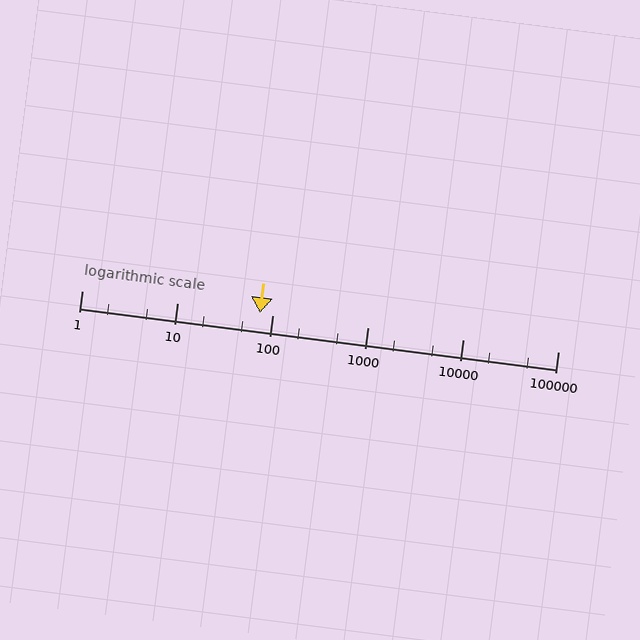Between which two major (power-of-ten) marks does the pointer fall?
The pointer is between 10 and 100.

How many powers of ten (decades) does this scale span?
The scale spans 5 decades, from 1 to 100000.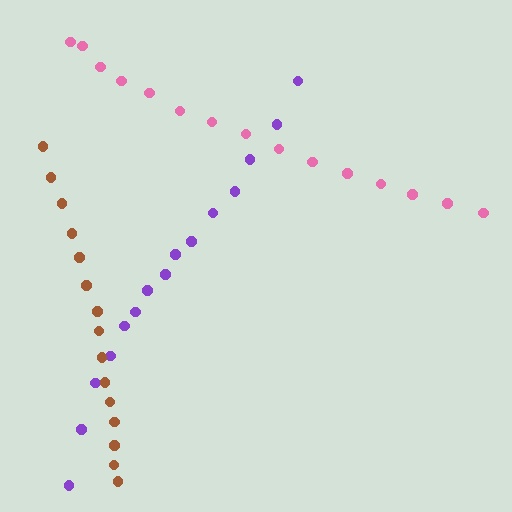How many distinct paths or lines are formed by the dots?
There are 3 distinct paths.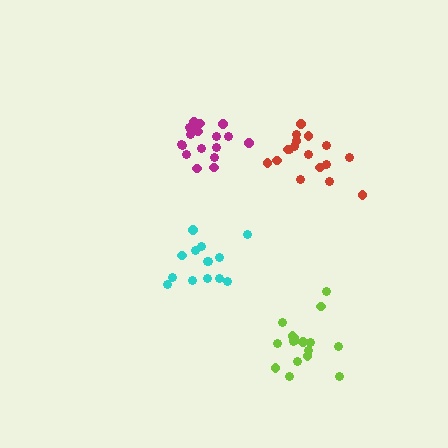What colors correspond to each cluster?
The clusters are colored: magenta, cyan, red, lime.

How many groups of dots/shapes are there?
There are 4 groups.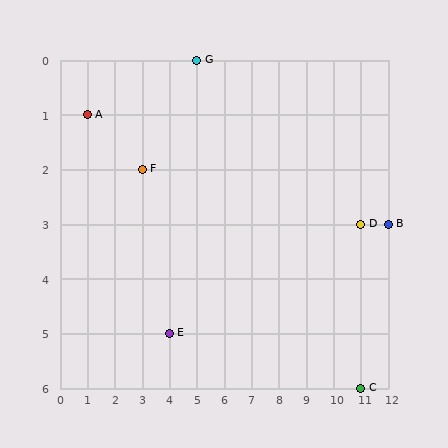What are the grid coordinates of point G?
Point G is at grid coordinates (5, 0).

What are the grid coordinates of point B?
Point B is at grid coordinates (12, 3).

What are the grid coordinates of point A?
Point A is at grid coordinates (1, 1).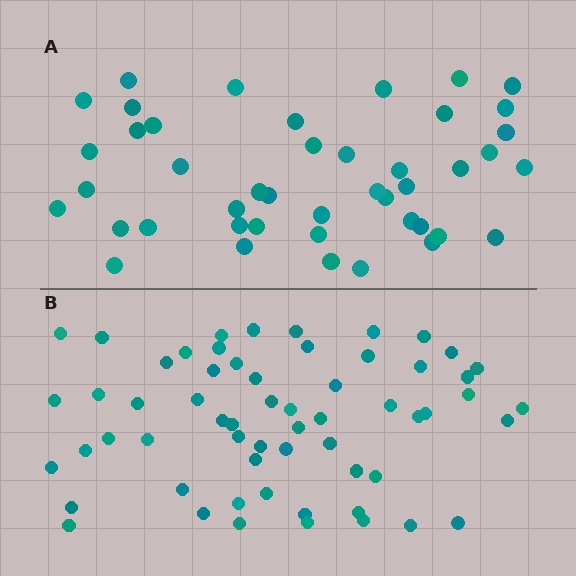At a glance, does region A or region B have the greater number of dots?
Region B (the bottom region) has more dots.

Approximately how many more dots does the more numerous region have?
Region B has approximately 15 more dots than region A.